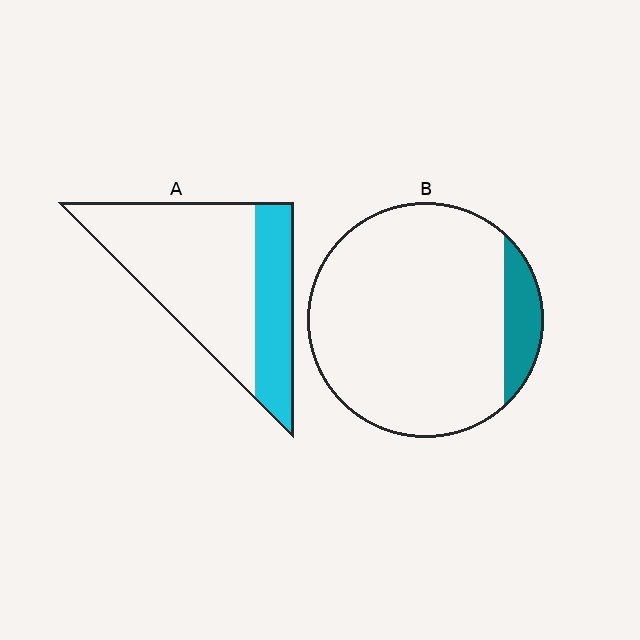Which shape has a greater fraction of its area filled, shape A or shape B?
Shape A.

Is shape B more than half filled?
No.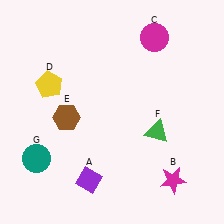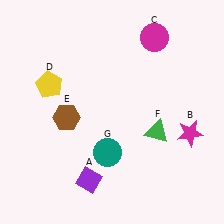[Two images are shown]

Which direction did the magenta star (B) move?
The magenta star (B) moved up.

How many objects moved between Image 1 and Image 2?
2 objects moved between the two images.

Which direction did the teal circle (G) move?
The teal circle (G) moved right.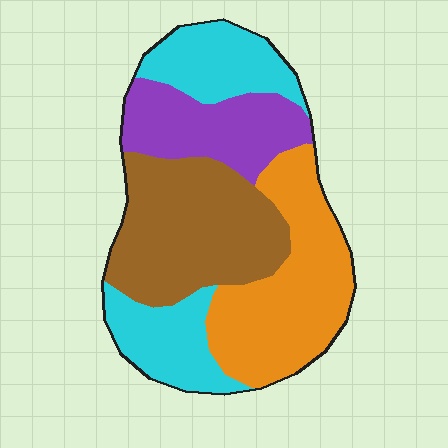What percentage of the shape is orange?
Orange covers 28% of the shape.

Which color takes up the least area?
Purple, at roughly 15%.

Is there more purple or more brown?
Brown.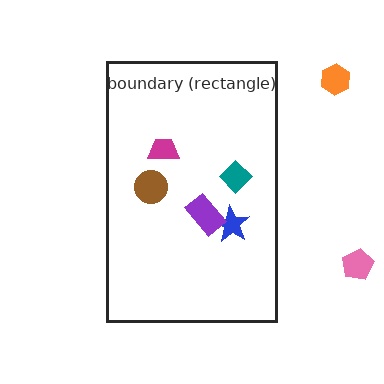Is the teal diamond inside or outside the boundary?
Inside.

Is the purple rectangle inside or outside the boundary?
Inside.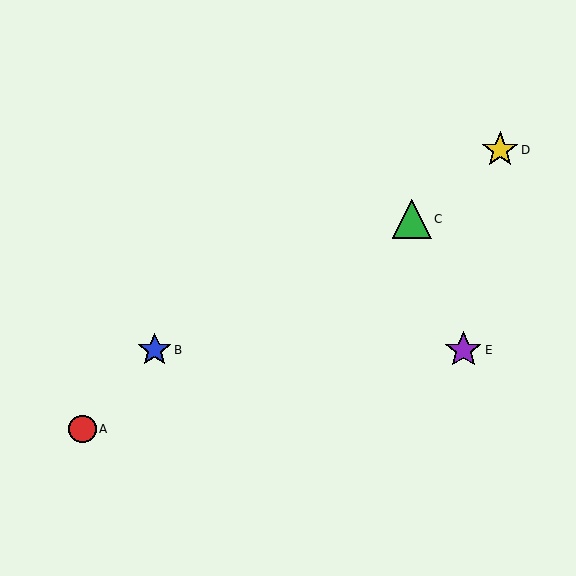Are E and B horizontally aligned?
Yes, both are at y≈350.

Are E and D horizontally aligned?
No, E is at y≈350 and D is at y≈150.